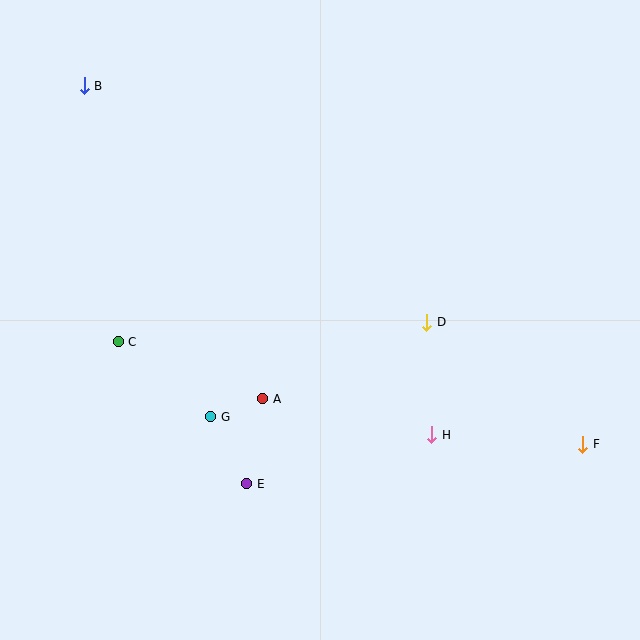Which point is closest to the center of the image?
Point A at (263, 399) is closest to the center.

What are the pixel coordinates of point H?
Point H is at (432, 435).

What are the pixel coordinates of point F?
Point F is at (583, 444).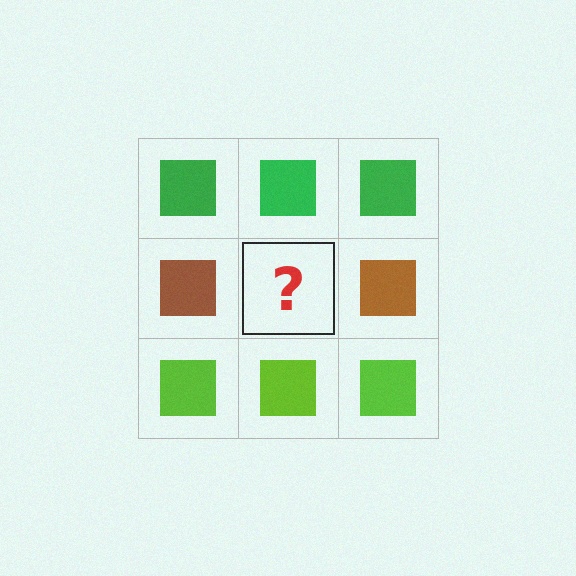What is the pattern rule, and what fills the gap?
The rule is that each row has a consistent color. The gap should be filled with a brown square.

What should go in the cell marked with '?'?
The missing cell should contain a brown square.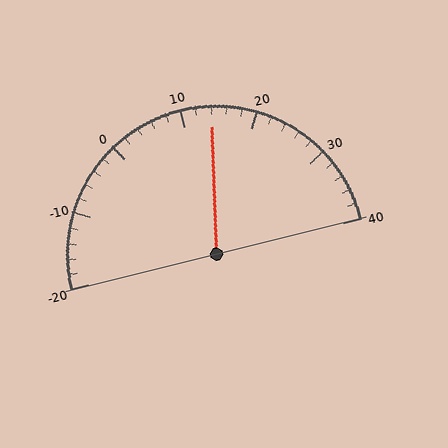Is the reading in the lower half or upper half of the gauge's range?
The reading is in the upper half of the range (-20 to 40).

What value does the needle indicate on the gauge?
The needle indicates approximately 14.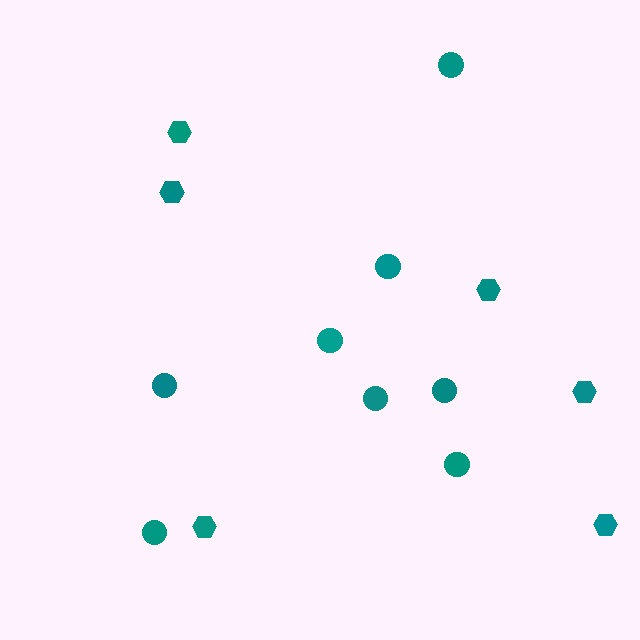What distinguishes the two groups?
There are 2 groups: one group of hexagons (6) and one group of circles (8).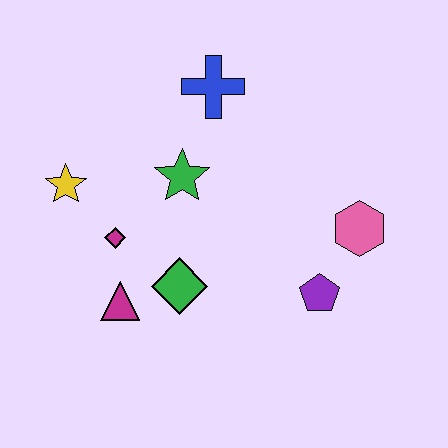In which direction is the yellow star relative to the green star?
The yellow star is to the left of the green star.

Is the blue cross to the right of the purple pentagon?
No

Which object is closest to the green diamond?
The magenta triangle is closest to the green diamond.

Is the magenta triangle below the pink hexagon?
Yes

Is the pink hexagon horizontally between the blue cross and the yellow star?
No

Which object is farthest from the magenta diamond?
The pink hexagon is farthest from the magenta diamond.